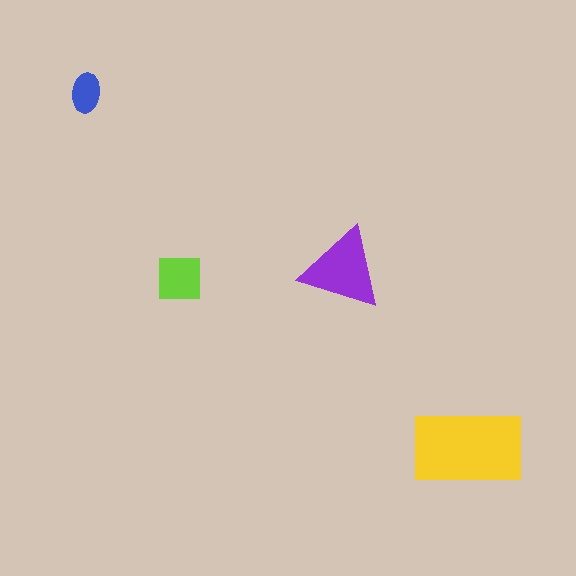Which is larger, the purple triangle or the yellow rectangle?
The yellow rectangle.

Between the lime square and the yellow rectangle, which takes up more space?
The yellow rectangle.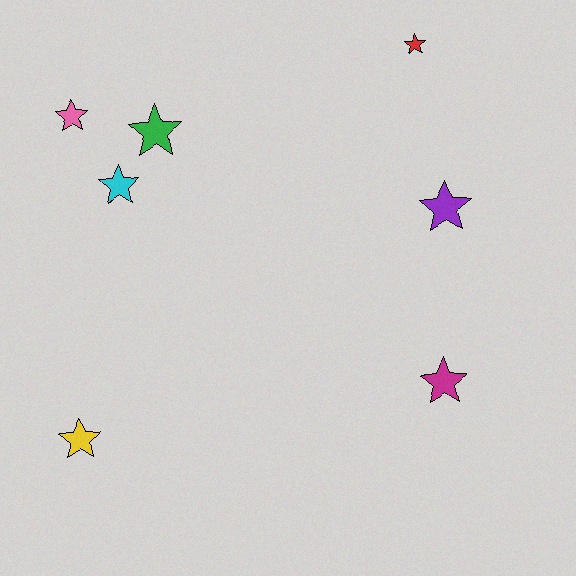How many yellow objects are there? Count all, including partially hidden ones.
There is 1 yellow object.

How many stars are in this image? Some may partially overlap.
There are 7 stars.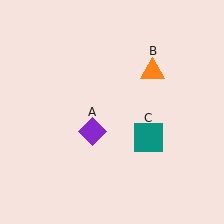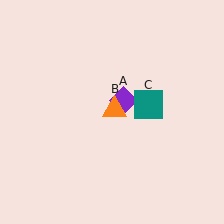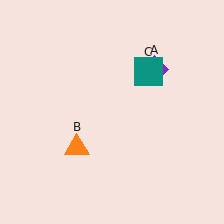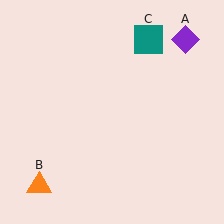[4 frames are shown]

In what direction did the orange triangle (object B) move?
The orange triangle (object B) moved down and to the left.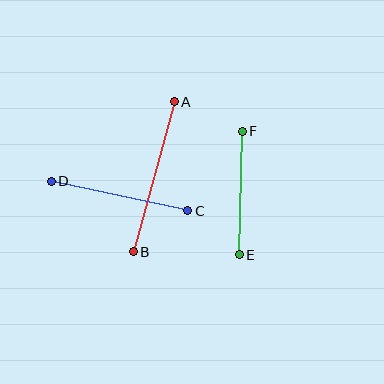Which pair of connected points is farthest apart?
Points A and B are farthest apart.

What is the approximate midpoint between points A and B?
The midpoint is at approximately (154, 177) pixels.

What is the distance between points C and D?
The distance is approximately 140 pixels.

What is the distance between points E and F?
The distance is approximately 123 pixels.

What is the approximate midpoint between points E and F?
The midpoint is at approximately (241, 193) pixels.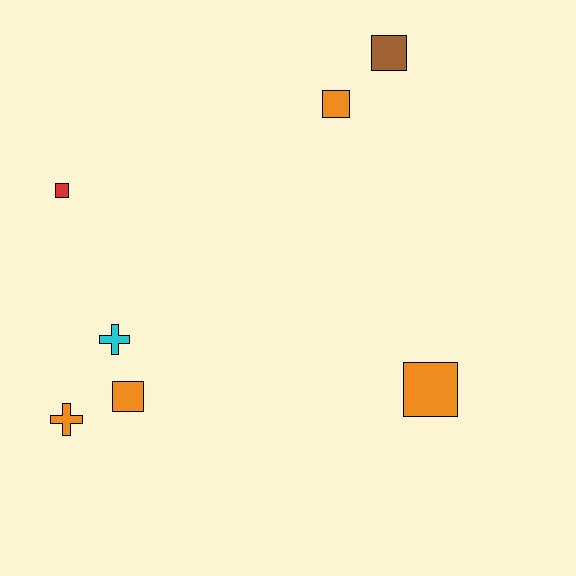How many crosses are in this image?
There are 2 crosses.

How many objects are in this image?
There are 7 objects.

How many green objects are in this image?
There are no green objects.